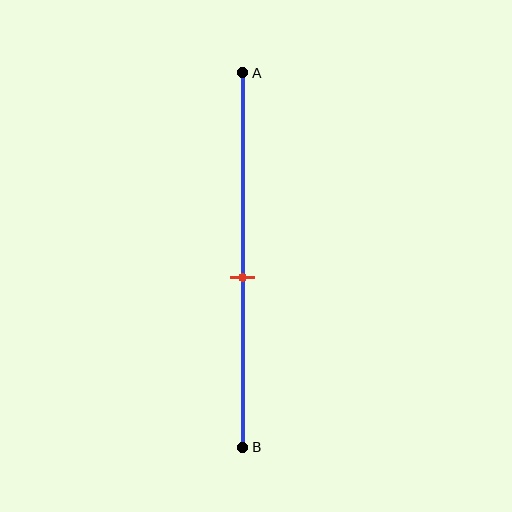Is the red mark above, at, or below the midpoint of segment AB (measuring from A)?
The red mark is below the midpoint of segment AB.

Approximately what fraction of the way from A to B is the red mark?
The red mark is approximately 55% of the way from A to B.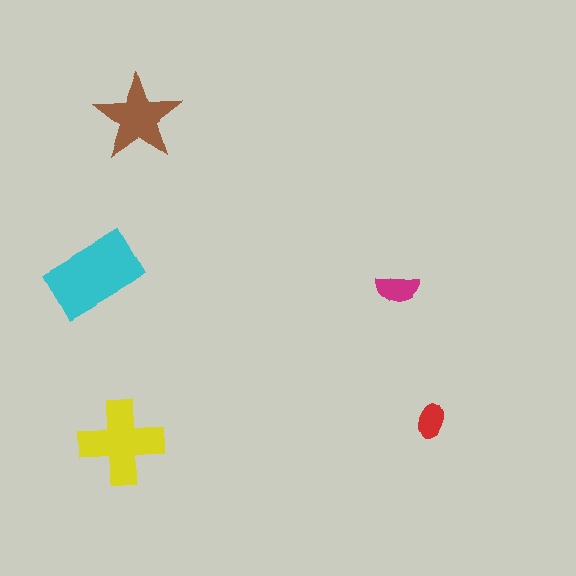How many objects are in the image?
There are 5 objects in the image.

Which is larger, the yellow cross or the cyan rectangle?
The cyan rectangle.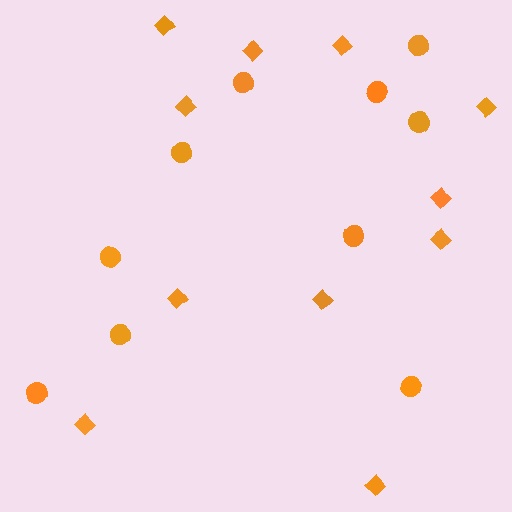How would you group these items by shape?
There are 2 groups: one group of diamonds (11) and one group of circles (10).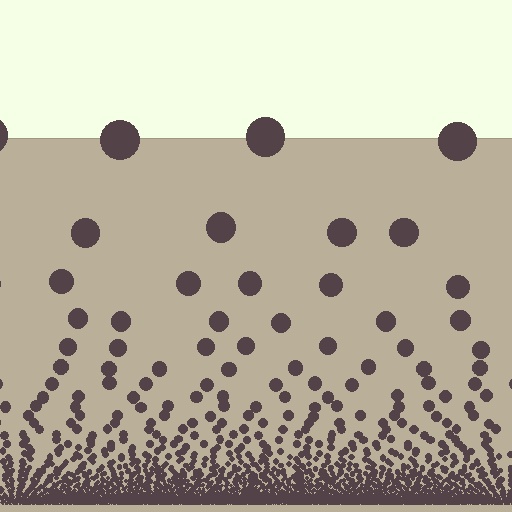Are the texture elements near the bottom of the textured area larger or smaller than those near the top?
Smaller. The gradient is inverted — elements near the bottom are smaller and denser.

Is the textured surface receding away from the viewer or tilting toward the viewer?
The surface appears to tilt toward the viewer. Texture elements get larger and sparser toward the top.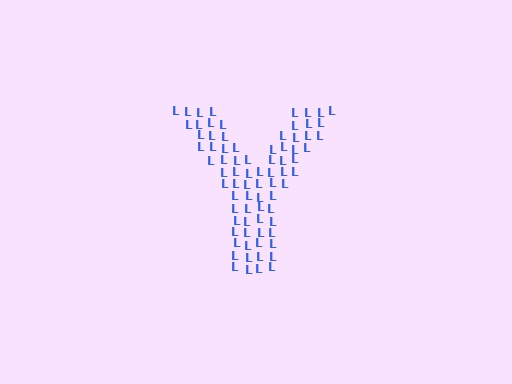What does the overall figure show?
The overall figure shows the letter Y.